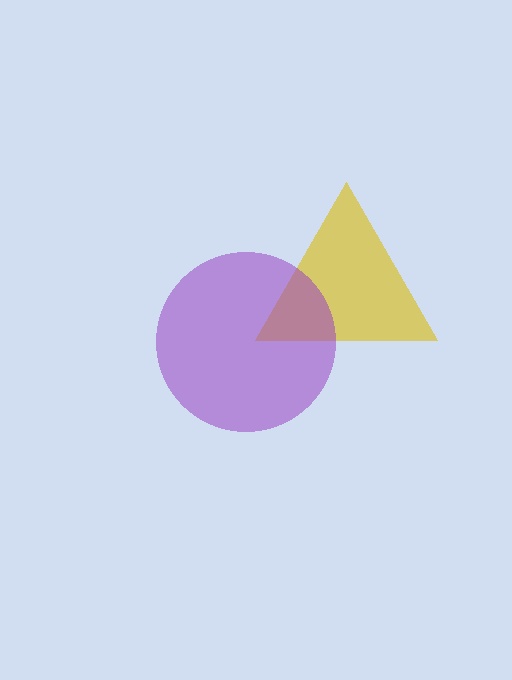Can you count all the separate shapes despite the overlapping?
Yes, there are 2 separate shapes.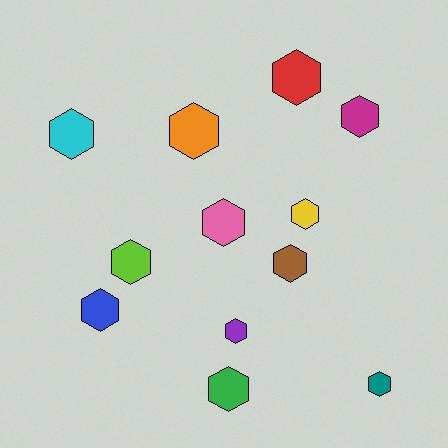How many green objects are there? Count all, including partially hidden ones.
There is 1 green object.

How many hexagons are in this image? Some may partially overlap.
There are 12 hexagons.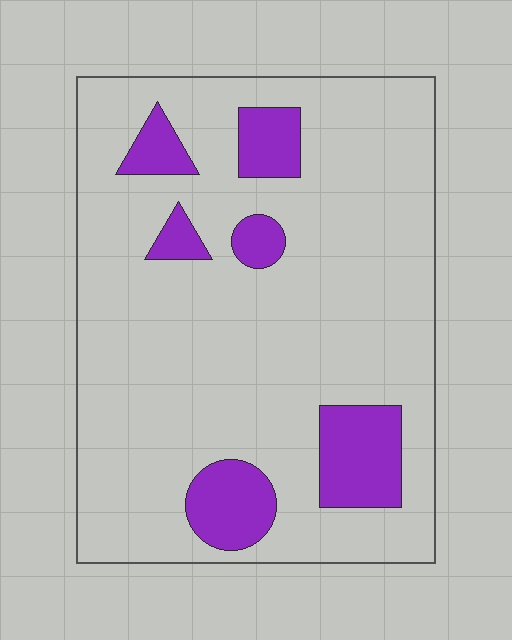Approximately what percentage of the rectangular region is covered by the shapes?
Approximately 15%.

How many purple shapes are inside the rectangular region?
6.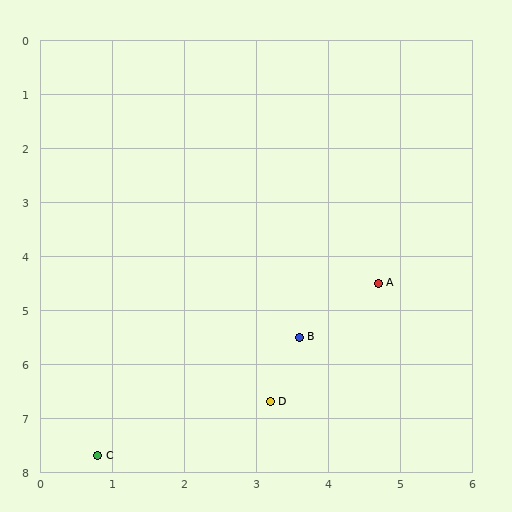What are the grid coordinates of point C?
Point C is at approximately (0.8, 7.7).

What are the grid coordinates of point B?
Point B is at approximately (3.6, 5.5).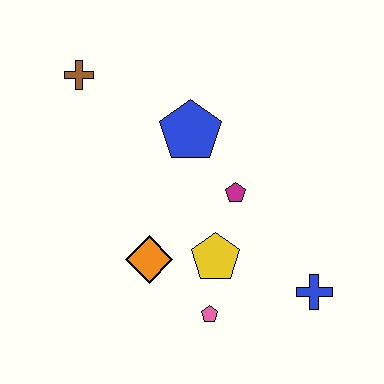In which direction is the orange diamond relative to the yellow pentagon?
The orange diamond is to the left of the yellow pentagon.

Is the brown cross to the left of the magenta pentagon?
Yes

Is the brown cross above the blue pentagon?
Yes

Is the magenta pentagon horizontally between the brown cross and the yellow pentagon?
No